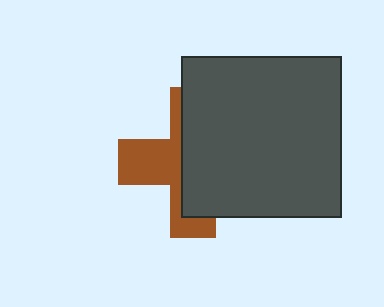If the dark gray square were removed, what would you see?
You would see the complete brown cross.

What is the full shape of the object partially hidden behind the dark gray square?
The partially hidden object is a brown cross.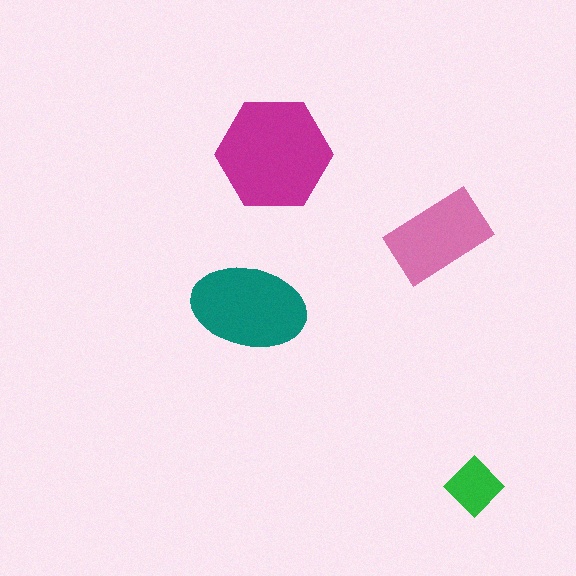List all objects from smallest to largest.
The green diamond, the pink rectangle, the teal ellipse, the magenta hexagon.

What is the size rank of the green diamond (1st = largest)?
4th.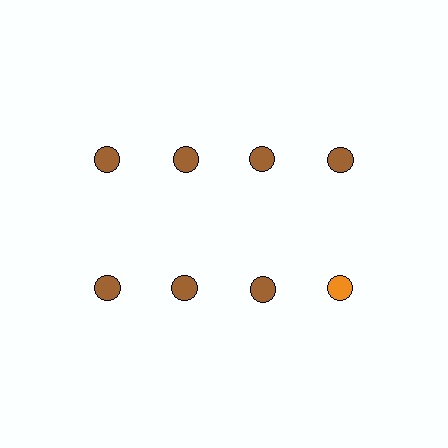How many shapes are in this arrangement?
There are 8 shapes arranged in a grid pattern.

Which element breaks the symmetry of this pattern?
The orange circle in the second row, second from right column breaks the symmetry. All other shapes are brown circles.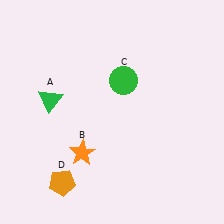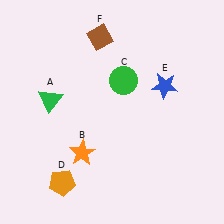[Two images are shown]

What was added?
A blue star (E), a brown diamond (F) were added in Image 2.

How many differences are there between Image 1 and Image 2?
There are 2 differences between the two images.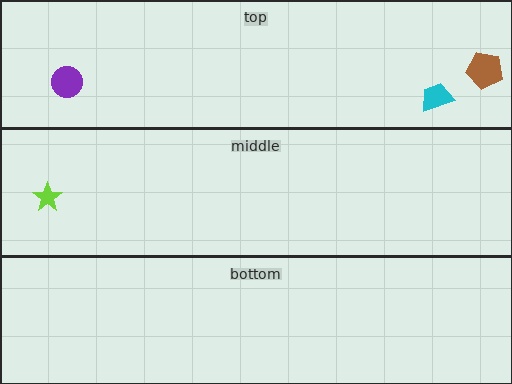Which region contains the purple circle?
The top region.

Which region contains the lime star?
The middle region.